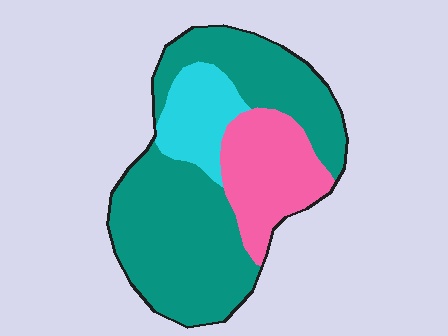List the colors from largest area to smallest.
From largest to smallest: teal, pink, cyan.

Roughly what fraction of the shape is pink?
Pink covers around 25% of the shape.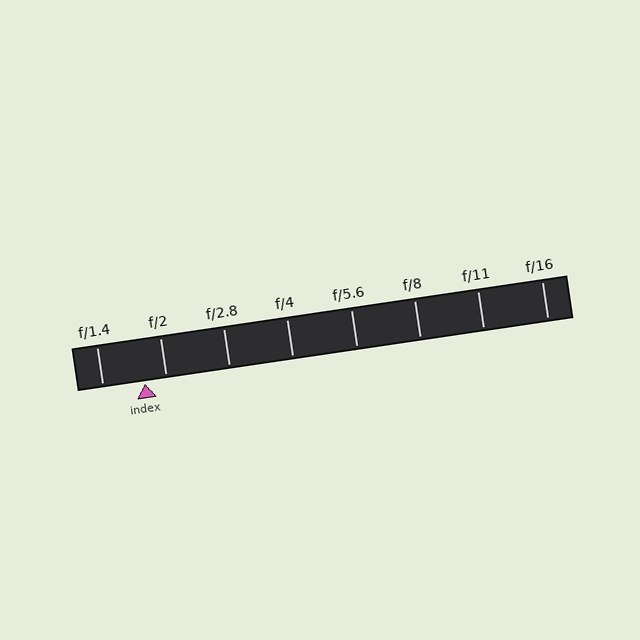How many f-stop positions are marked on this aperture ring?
There are 8 f-stop positions marked.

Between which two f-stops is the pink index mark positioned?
The index mark is between f/1.4 and f/2.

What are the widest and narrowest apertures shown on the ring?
The widest aperture shown is f/1.4 and the narrowest is f/16.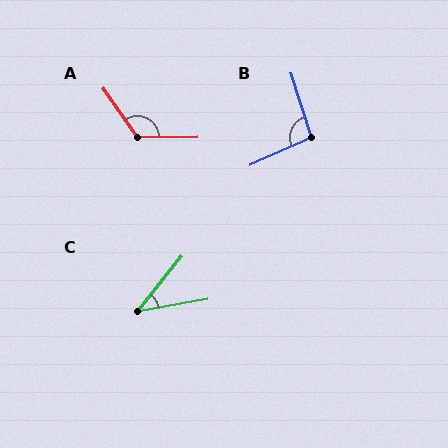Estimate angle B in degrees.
Approximately 96 degrees.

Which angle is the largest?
A, at approximately 124 degrees.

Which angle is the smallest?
C, at approximately 41 degrees.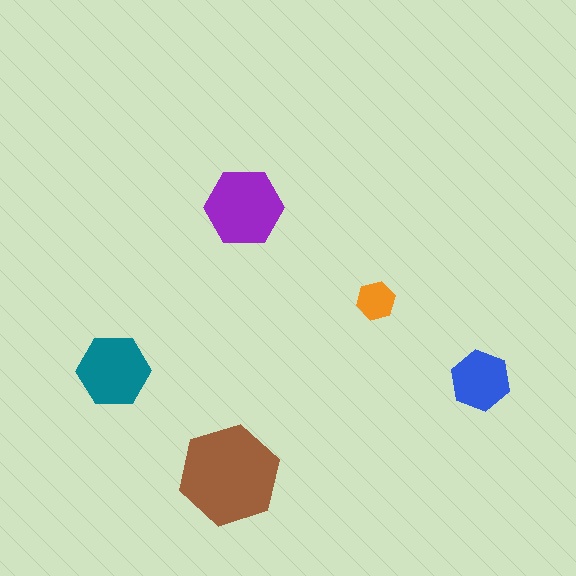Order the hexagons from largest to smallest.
the brown one, the purple one, the teal one, the blue one, the orange one.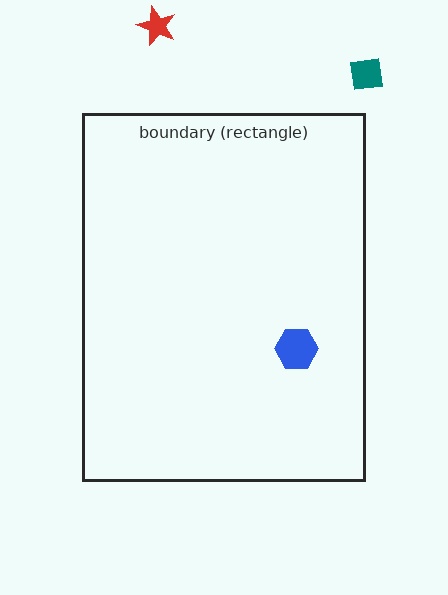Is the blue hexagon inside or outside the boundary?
Inside.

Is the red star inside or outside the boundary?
Outside.